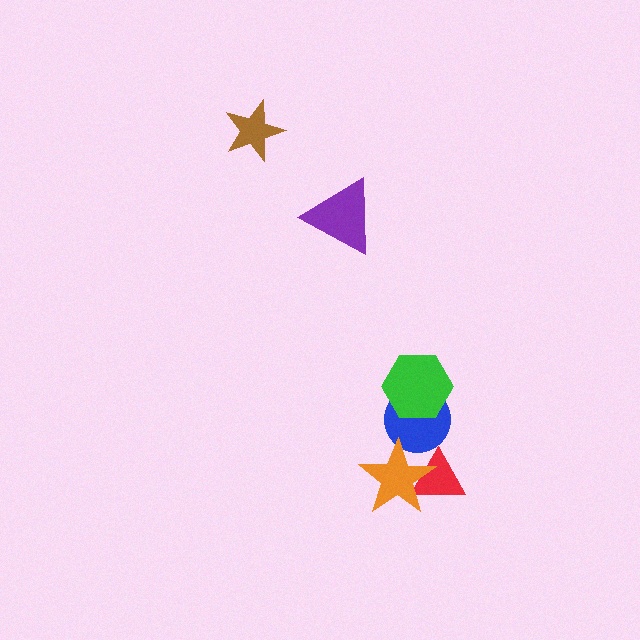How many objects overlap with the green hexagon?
1 object overlaps with the green hexagon.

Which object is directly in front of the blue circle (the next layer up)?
The green hexagon is directly in front of the blue circle.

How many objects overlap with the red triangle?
1 object overlaps with the red triangle.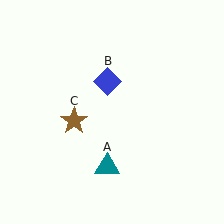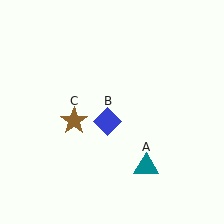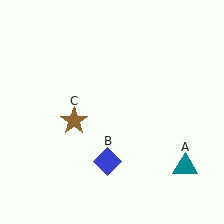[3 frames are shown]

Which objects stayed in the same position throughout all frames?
Brown star (object C) remained stationary.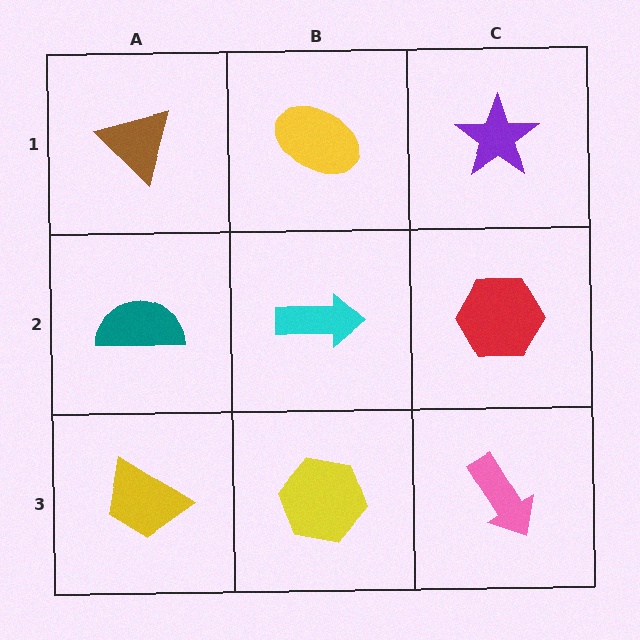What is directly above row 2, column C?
A purple star.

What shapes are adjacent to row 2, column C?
A purple star (row 1, column C), a pink arrow (row 3, column C), a cyan arrow (row 2, column B).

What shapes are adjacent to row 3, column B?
A cyan arrow (row 2, column B), a yellow trapezoid (row 3, column A), a pink arrow (row 3, column C).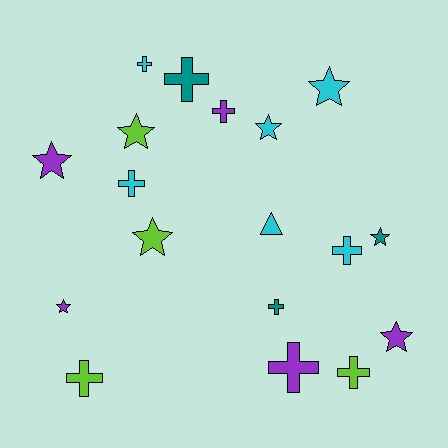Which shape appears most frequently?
Cross, with 9 objects.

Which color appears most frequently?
Cyan, with 6 objects.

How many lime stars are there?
There are 2 lime stars.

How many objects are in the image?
There are 18 objects.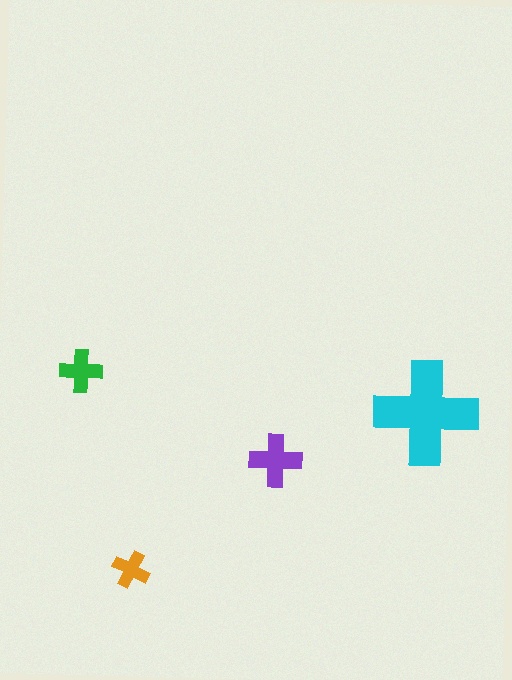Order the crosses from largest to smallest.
the cyan one, the purple one, the green one, the orange one.